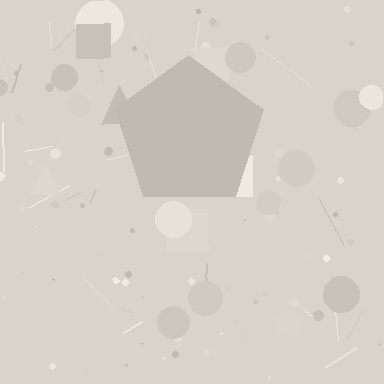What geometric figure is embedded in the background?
A pentagon is embedded in the background.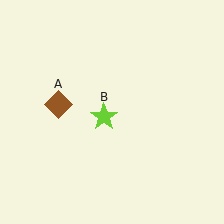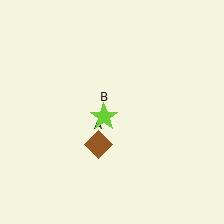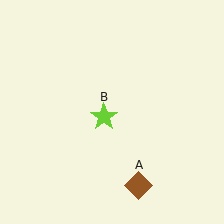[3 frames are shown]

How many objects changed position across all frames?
1 object changed position: brown diamond (object A).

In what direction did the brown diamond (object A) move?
The brown diamond (object A) moved down and to the right.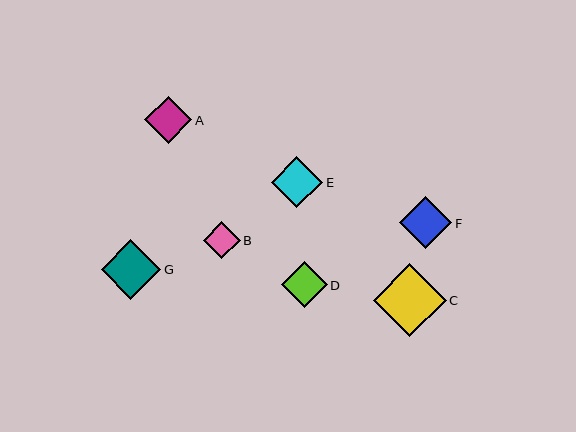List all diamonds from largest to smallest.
From largest to smallest: C, G, E, F, A, D, B.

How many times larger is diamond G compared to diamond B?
Diamond G is approximately 1.6 times the size of diamond B.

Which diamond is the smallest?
Diamond B is the smallest with a size of approximately 37 pixels.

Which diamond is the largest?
Diamond C is the largest with a size of approximately 73 pixels.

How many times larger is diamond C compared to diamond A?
Diamond C is approximately 1.5 times the size of diamond A.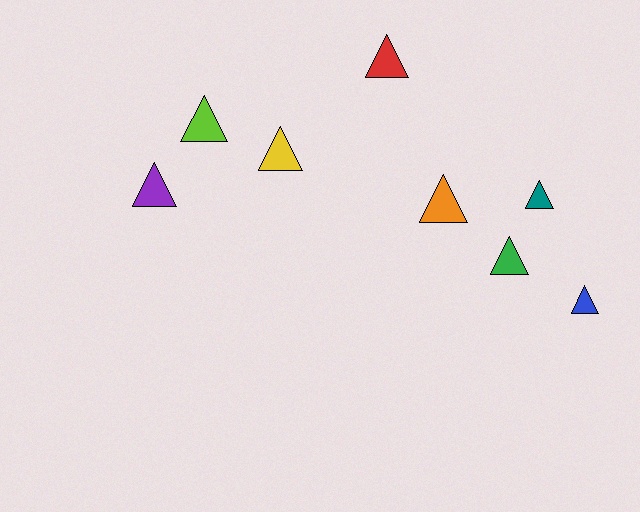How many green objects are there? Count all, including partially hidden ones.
There is 1 green object.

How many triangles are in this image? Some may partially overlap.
There are 8 triangles.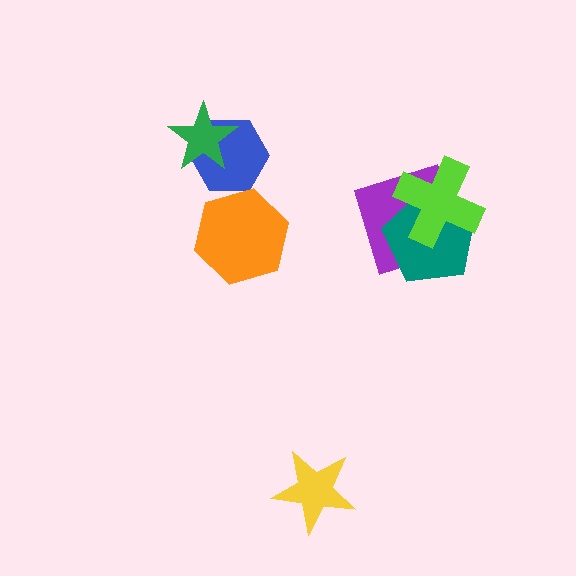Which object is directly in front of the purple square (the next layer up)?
The teal pentagon is directly in front of the purple square.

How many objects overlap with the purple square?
2 objects overlap with the purple square.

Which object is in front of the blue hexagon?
The green star is in front of the blue hexagon.